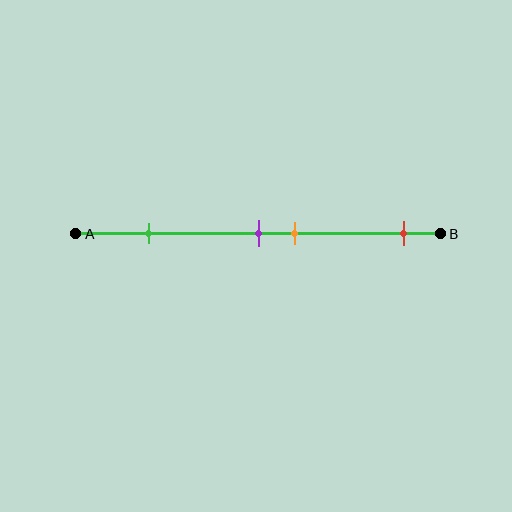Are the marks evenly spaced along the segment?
No, the marks are not evenly spaced.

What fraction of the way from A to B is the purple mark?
The purple mark is approximately 50% (0.5) of the way from A to B.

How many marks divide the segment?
There are 4 marks dividing the segment.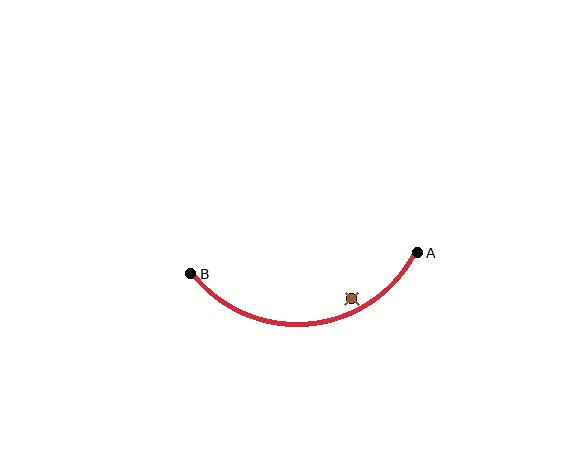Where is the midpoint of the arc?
The arc midpoint is the point on the curve farthest from the straight line joining A and B. It sits below that line.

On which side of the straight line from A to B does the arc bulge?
The arc bulges below the straight line connecting A and B.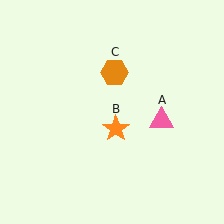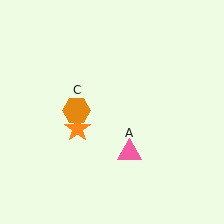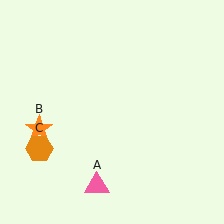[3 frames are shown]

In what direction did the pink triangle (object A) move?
The pink triangle (object A) moved down and to the left.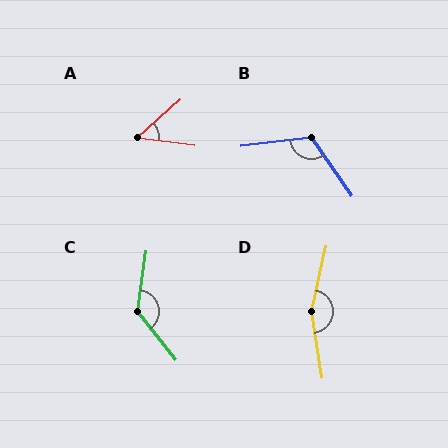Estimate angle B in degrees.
Approximately 118 degrees.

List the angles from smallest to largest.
A (48°), B (118°), C (134°), D (159°).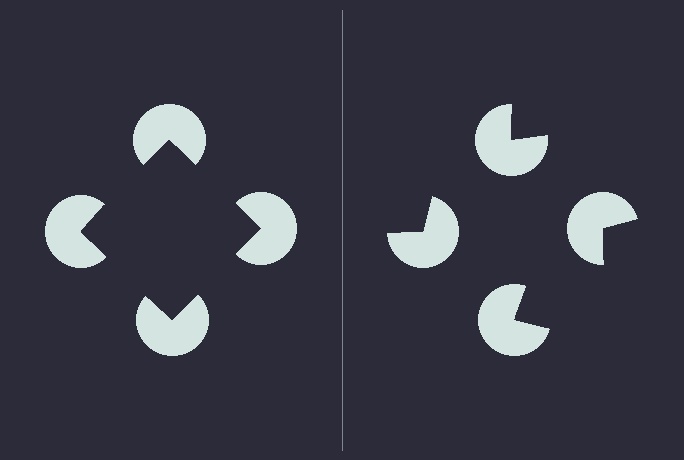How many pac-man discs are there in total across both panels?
8 — 4 on each side.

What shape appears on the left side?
An illusory square.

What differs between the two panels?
The pac-man discs are positioned identically on both sides; only the wedge orientations differ. On the left they align to a square; on the right they are misaligned.